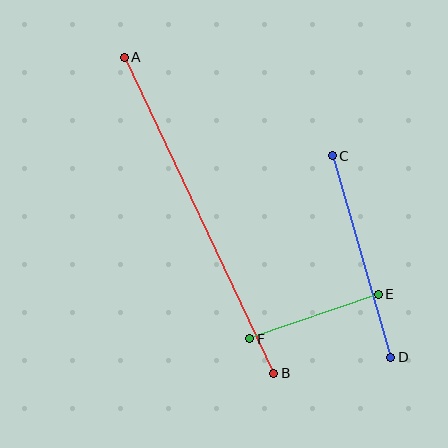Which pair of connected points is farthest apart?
Points A and B are farthest apart.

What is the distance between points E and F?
The distance is approximately 136 pixels.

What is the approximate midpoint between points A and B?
The midpoint is at approximately (199, 215) pixels.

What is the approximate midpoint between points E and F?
The midpoint is at approximately (314, 317) pixels.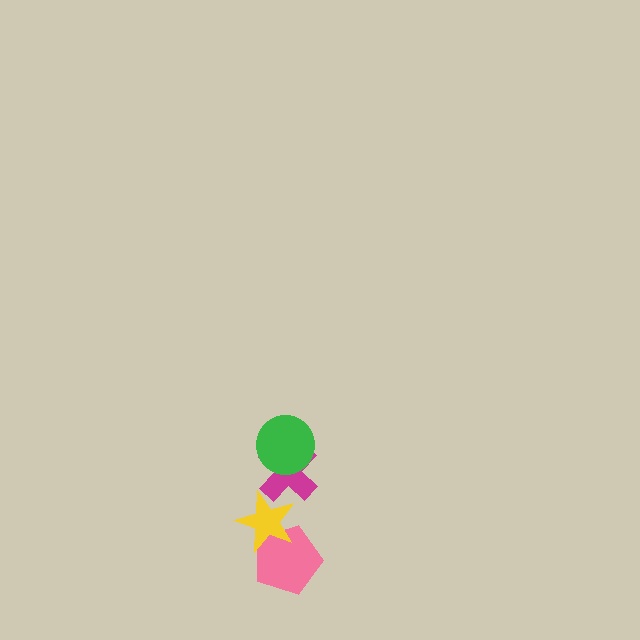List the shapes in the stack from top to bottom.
From top to bottom: the green circle, the magenta cross, the yellow star, the pink pentagon.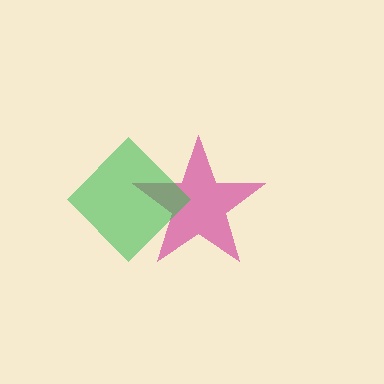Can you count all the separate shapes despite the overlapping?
Yes, there are 2 separate shapes.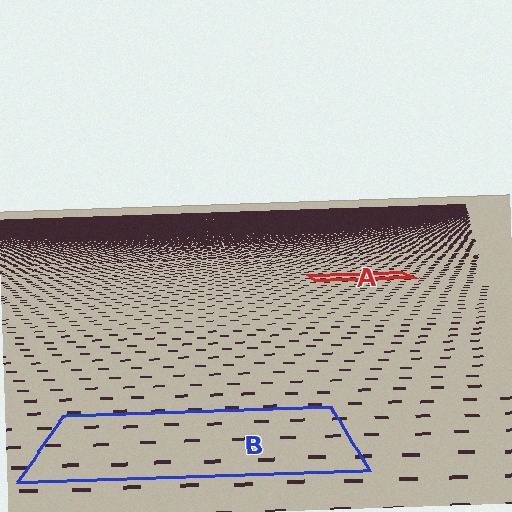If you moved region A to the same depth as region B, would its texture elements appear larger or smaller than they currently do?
They would appear larger. At a closer depth, the same texture elements are projected at a bigger on-screen size.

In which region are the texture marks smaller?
The texture marks are smaller in region A, because it is farther away.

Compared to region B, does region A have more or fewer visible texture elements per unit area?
Region A has more texture elements per unit area — they are packed more densely because it is farther away.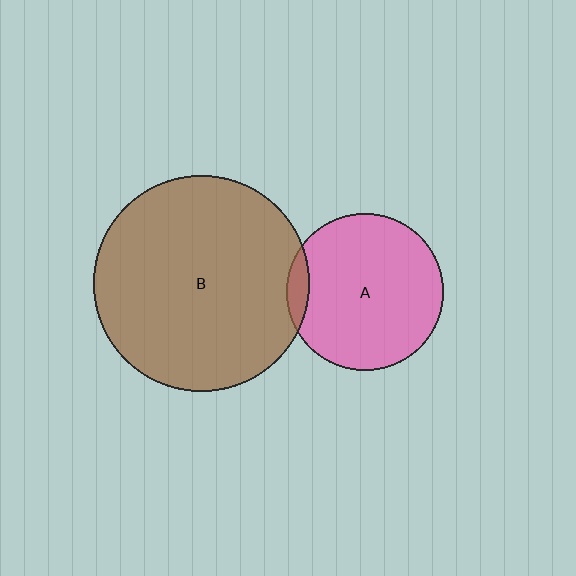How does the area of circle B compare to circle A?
Approximately 1.9 times.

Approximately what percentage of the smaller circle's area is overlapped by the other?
Approximately 5%.